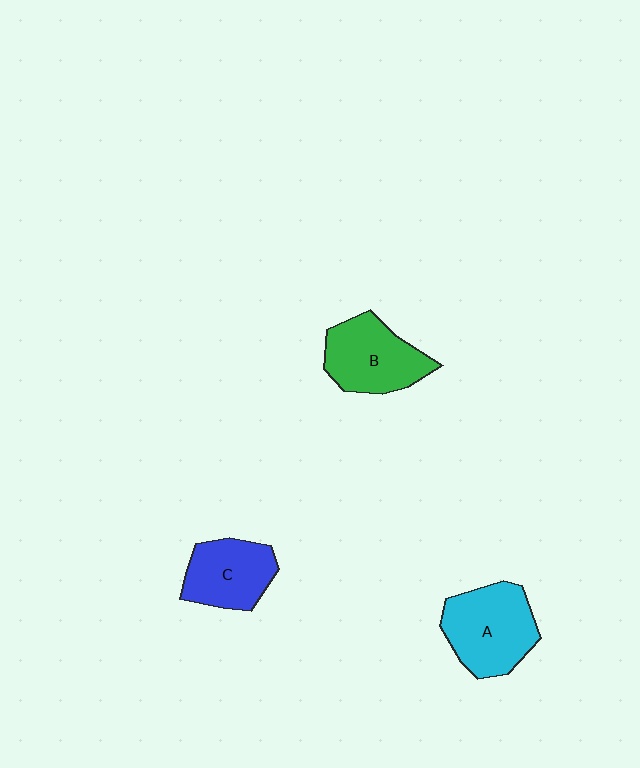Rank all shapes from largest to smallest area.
From largest to smallest: A (cyan), B (green), C (blue).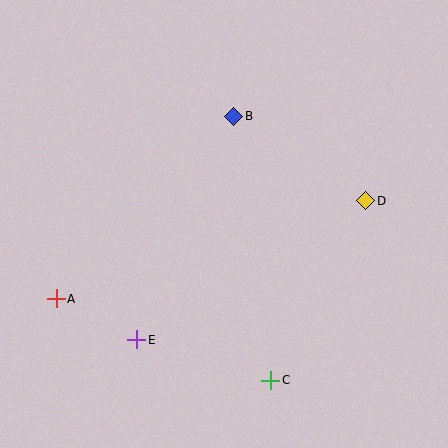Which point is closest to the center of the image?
Point B at (234, 116) is closest to the center.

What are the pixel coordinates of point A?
Point A is at (56, 299).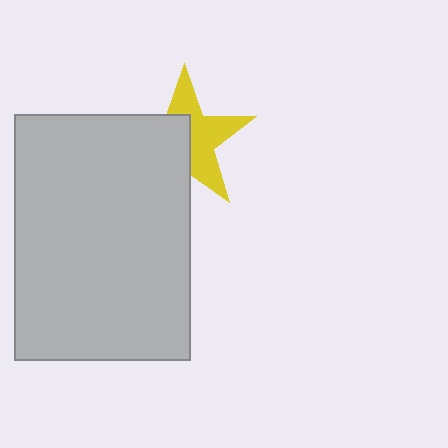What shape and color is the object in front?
The object in front is a light gray rectangle.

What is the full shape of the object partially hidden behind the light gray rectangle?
The partially hidden object is a yellow star.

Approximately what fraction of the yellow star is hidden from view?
Roughly 50% of the yellow star is hidden behind the light gray rectangle.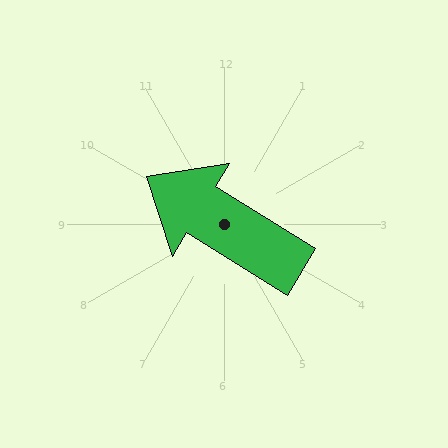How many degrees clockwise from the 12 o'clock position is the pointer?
Approximately 302 degrees.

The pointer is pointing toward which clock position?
Roughly 10 o'clock.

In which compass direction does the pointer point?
Northwest.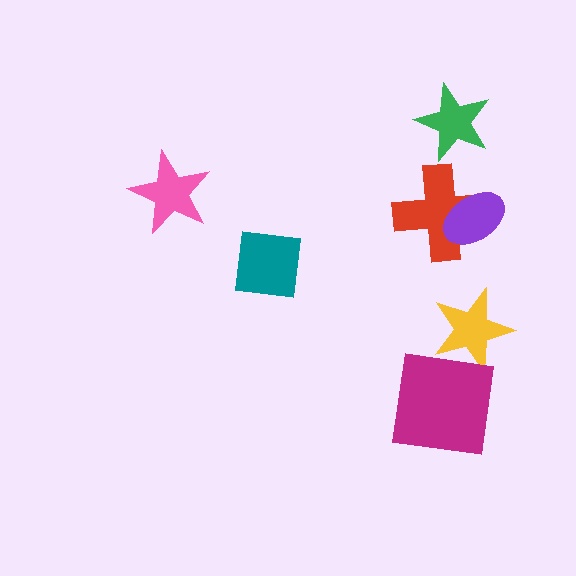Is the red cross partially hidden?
Yes, it is partially covered by another shape.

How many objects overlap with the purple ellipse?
1 object overlaps with the purple ellipse.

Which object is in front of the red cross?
The purple ellipse is in front of the red cross.